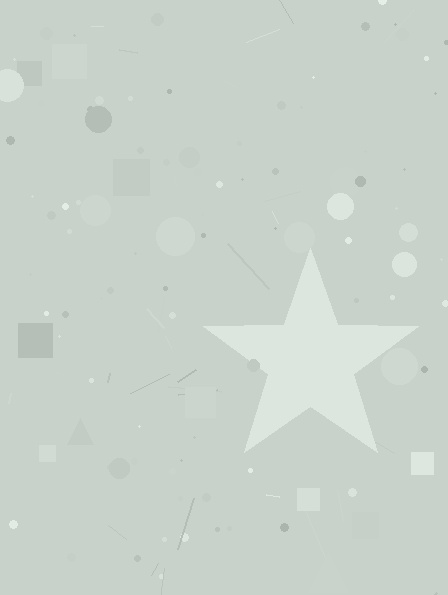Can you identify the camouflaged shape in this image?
The camouflaged shape is a star.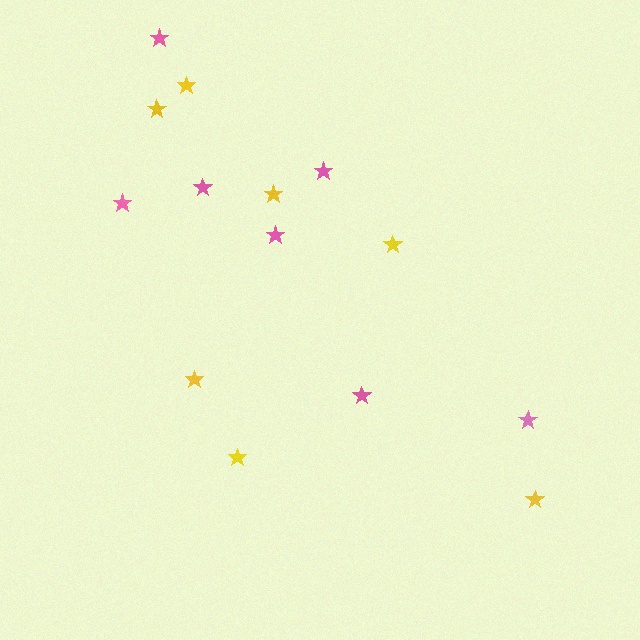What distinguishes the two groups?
There are 2 groups: one group of pink stars (7) and one group of yellow stars (7).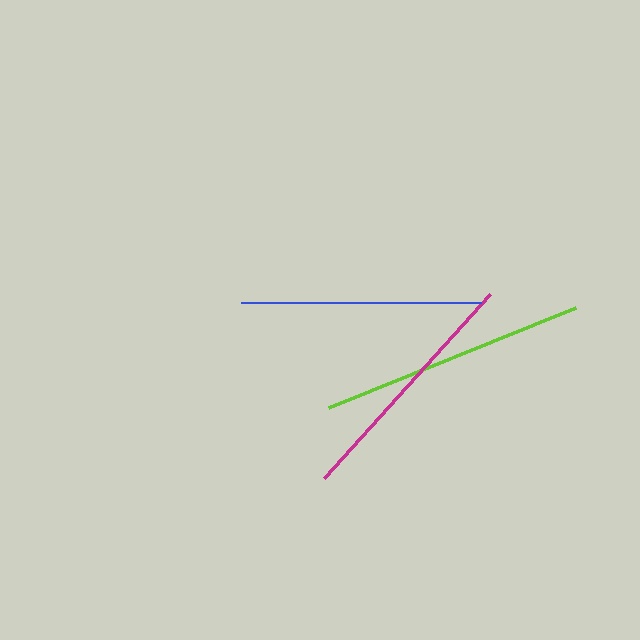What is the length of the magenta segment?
The magenta segment is approximately 248 pixels long.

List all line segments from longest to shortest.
From longest to shortest: lime, magenta, blue.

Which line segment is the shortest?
The blue line is the shortest at approximately 240 pixels.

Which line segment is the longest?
The lime line is the longest at approximately 267 pixels.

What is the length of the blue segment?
The blue segment is approximately 240 pixels long.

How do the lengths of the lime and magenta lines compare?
The lime and magenta lines are approximately the same length.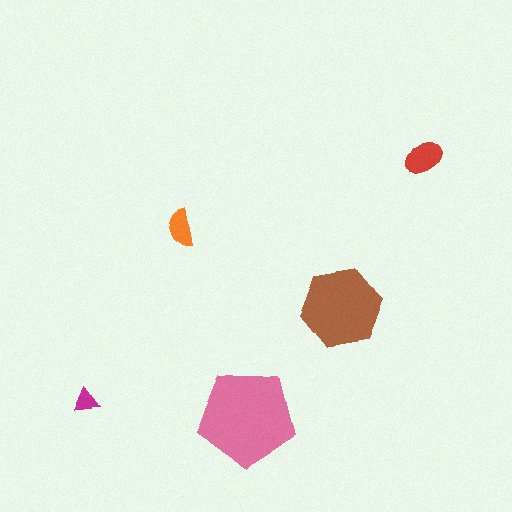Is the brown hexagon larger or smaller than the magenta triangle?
Larger.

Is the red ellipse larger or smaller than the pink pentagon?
Smaller.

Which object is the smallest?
The magenta triangle.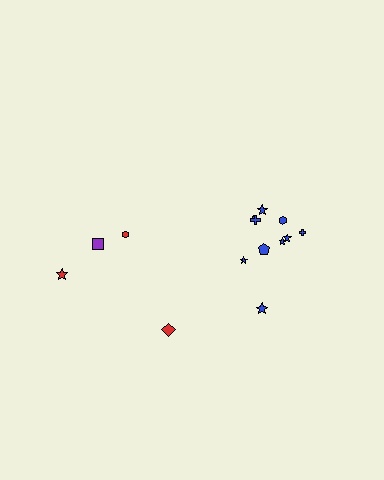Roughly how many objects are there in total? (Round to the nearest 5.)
Roughly 15 objects in total.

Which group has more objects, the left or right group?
The right group.